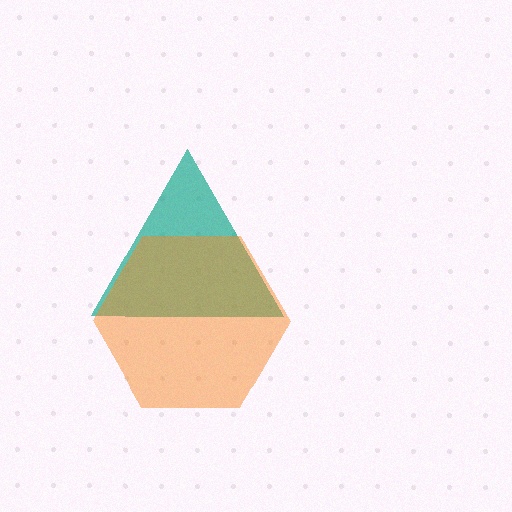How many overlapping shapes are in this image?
There are 2 overlapping shapes in the image.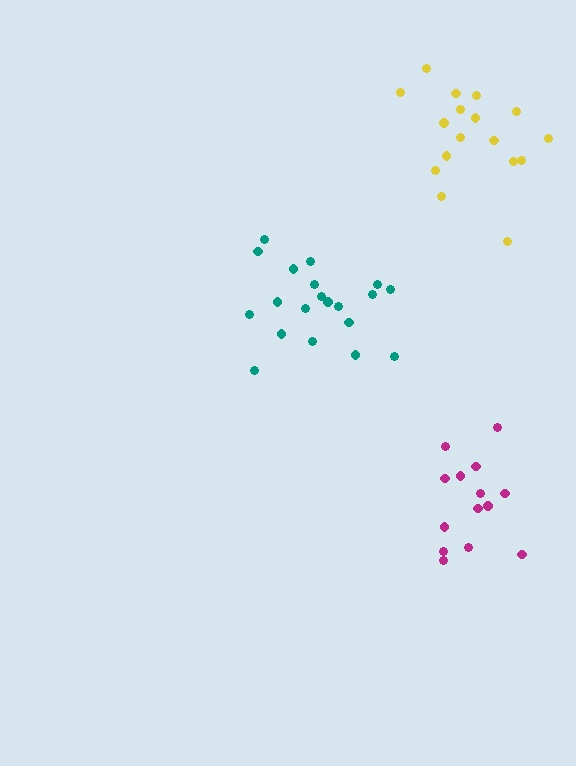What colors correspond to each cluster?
The clusters are colored: teal, yellow, magenta.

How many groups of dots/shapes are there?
There are 3 groups.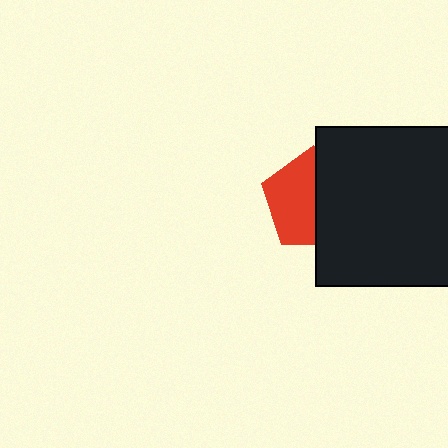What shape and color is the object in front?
The object in front is a black square.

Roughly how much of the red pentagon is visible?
About half of it is visible (roughly 53%).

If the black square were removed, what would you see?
You would see the complete red pentagon.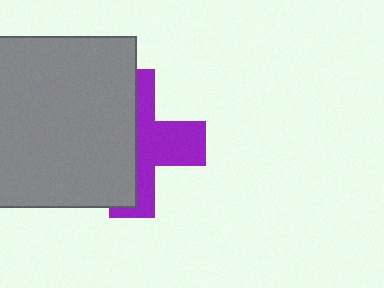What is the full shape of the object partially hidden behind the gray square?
The partially hidden object is a purple cross.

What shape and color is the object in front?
The object in front is a gray square.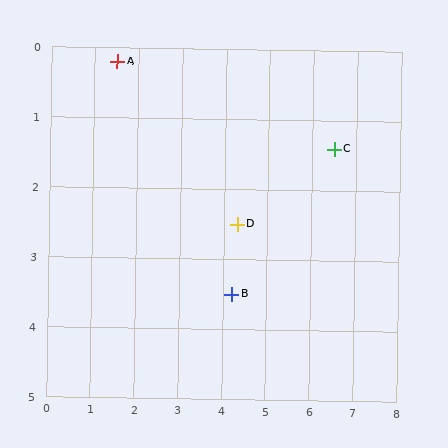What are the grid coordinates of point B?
Point B is at approximately (4.2, 3.5).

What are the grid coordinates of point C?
Point C is at approximately (6.5, 1.4).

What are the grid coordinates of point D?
Point D is at approximately (4.3, 2.5).